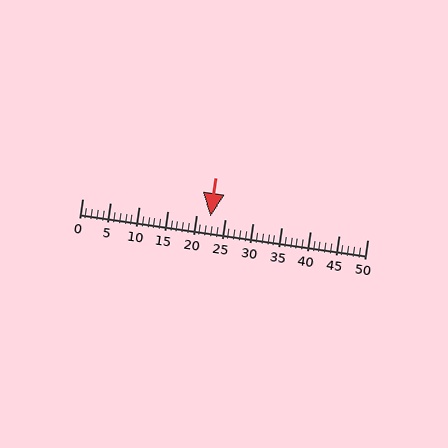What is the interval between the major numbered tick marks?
The major tick marks are spaced 5 units apart.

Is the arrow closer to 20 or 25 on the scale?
The arrow is closer to 20.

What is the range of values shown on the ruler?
The ruler shows values from 0 to 50.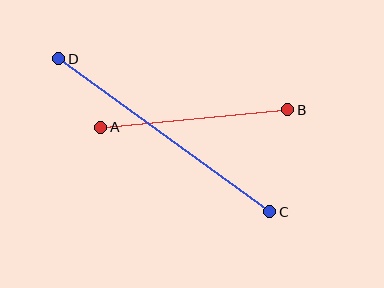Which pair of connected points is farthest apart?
Points C and D are farthest apart.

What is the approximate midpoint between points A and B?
The midpoint is at approximately (194, 118) pixels.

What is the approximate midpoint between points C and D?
The midpoint is at approximately (164, 135) pixels.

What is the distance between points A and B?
The distance is approximately 188 pixels.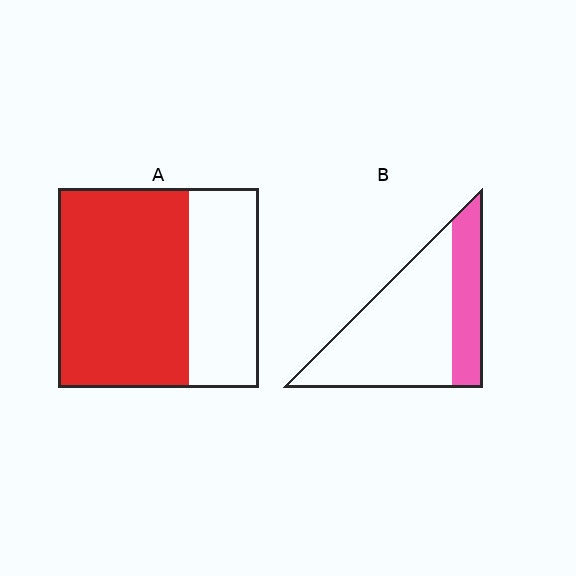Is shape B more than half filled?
No.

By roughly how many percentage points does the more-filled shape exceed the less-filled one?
By roughly 35 percentage points (A over B).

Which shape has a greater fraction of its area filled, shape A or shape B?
Shape A.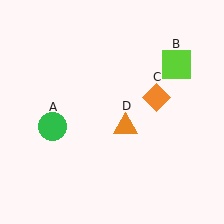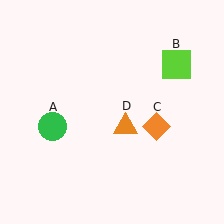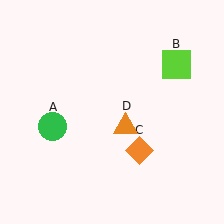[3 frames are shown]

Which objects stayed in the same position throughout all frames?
Green circle (object A) and lime square (object B) and orange triangle (object D) remained stationary.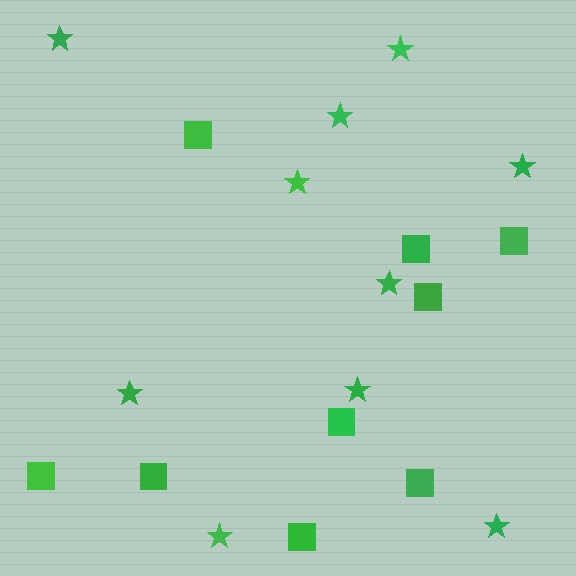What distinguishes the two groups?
There are 2 groups: one group of squares (9) and one group of stars (10).